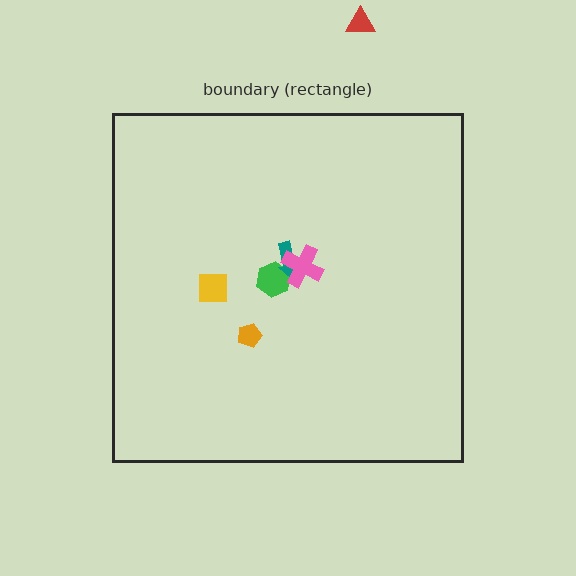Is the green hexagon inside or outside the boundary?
Inside.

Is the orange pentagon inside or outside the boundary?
Inside.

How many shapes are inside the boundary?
5 inside, 1 outside.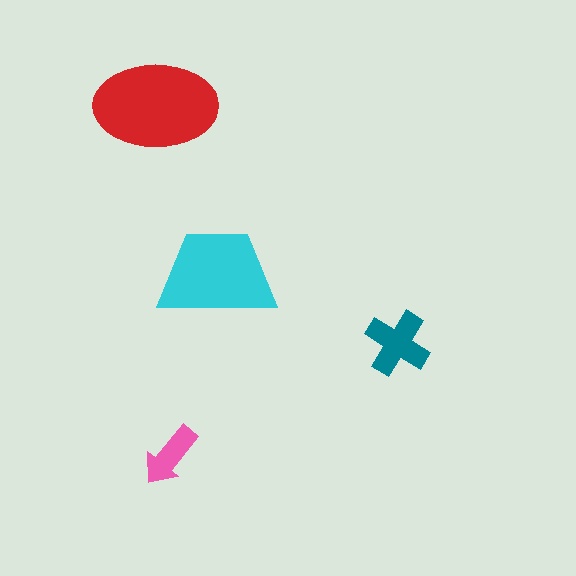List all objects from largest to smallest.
The red ellipse, the cyan trapezoid, the teal cross, the pink arrow.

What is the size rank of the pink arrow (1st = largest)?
4th.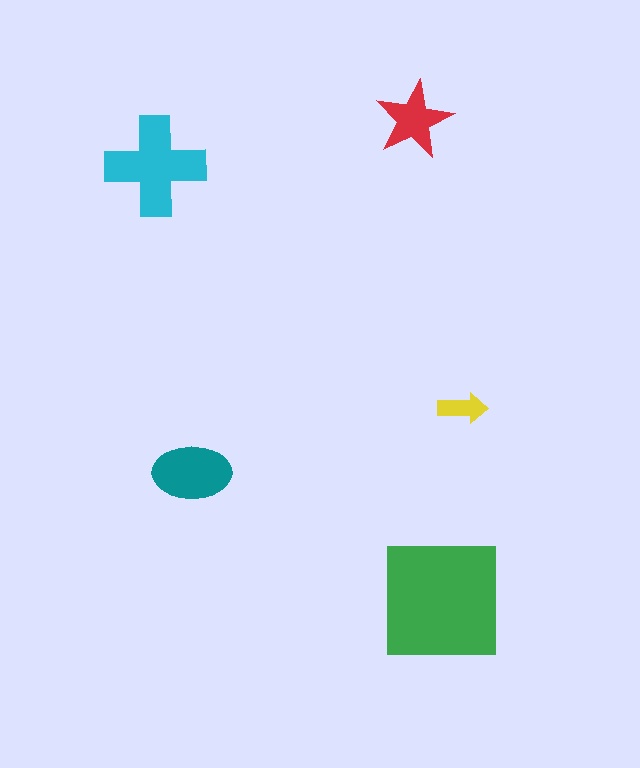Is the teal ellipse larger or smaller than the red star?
Larger.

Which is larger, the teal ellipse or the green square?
The green square.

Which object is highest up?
The red star is topmost.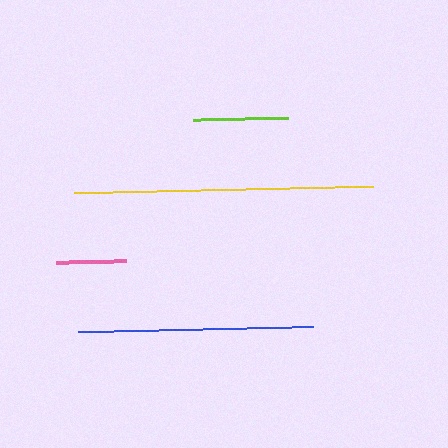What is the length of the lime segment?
The lime segment is approximately 95 pixels long.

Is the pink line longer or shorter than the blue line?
The blue line is longer than the pink line.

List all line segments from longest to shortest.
From longest to shortest: yellow, blue, lime, pink.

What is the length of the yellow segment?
The yellow segment is approximately 299 pixels long.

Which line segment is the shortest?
The pink line is the shortest at approximately 70 pixels.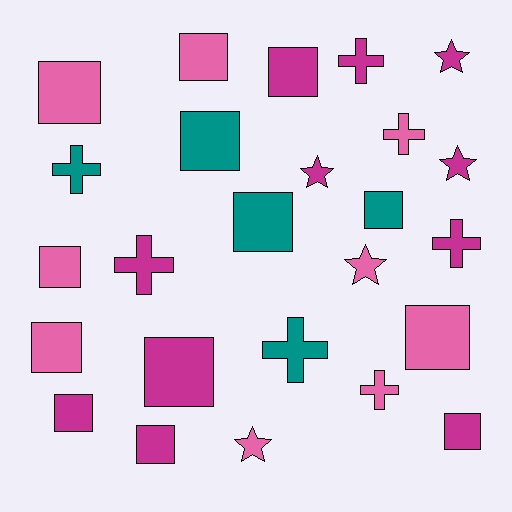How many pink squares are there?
There are 5 pink squares.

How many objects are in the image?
There are 25 objects.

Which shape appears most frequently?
Square, with 13 objects.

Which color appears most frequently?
Magenta, with 11 objects.